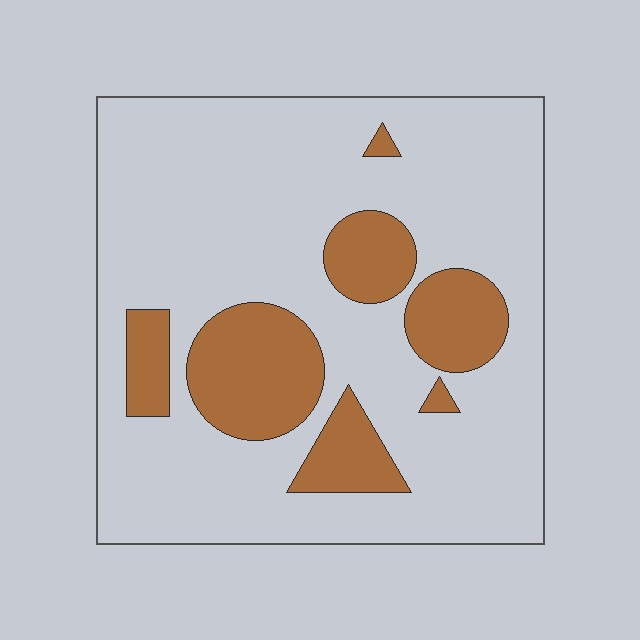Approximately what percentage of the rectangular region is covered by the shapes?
Approximately 20%.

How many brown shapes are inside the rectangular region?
7.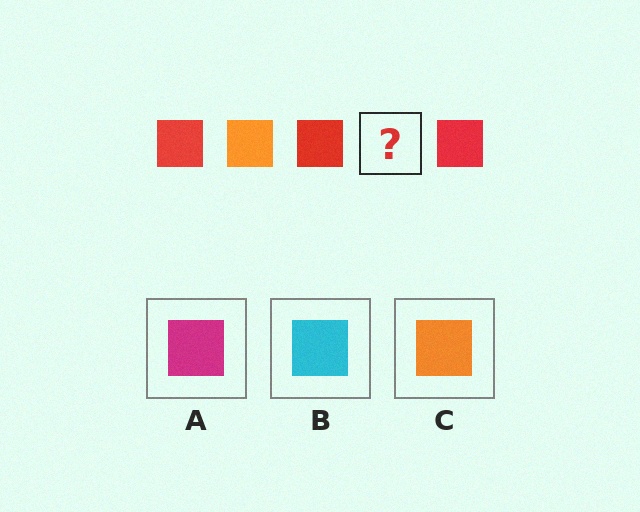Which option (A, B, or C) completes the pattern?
C.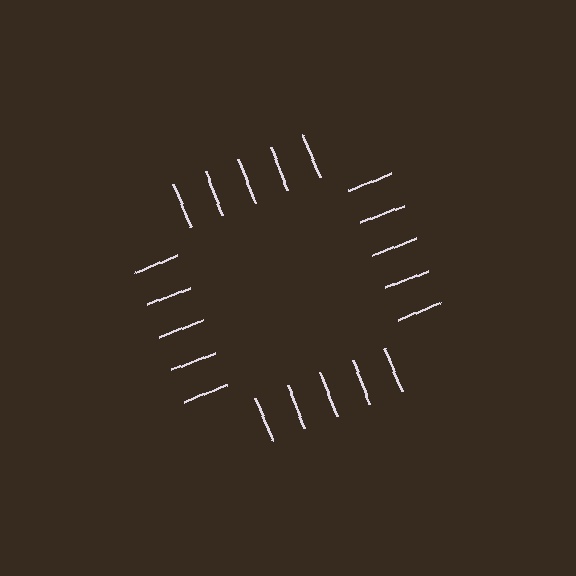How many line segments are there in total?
20 — 5 along each of the 4 edges.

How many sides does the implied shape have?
4 sides — the line-ends trace a square.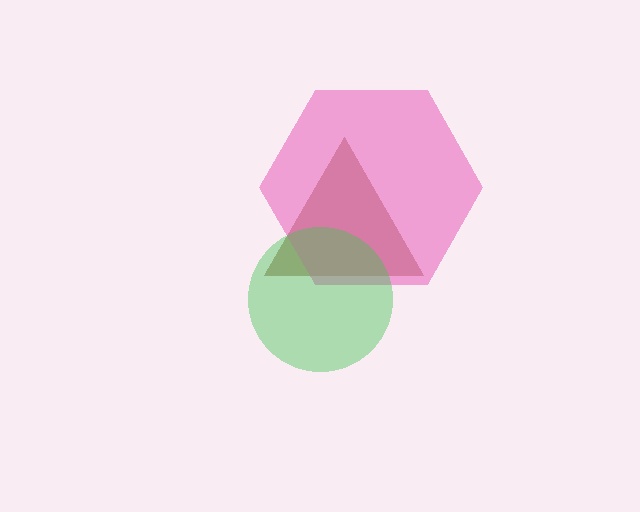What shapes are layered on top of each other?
The layered shapes are: a brown triangle, a pink hexagon, a green circle.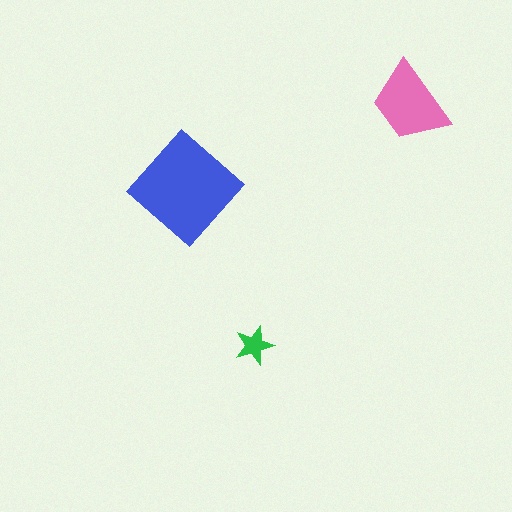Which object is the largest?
The blue diamond.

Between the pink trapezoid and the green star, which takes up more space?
The pink trapezoid.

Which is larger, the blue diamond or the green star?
The blue diamond.